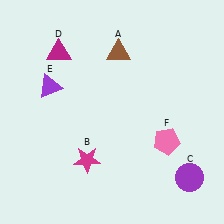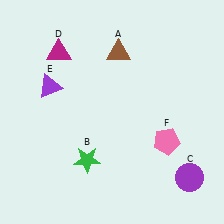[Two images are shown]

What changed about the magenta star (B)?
In Image 1, B is magenta. In Image 2, it changed to green.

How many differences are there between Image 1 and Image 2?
There is 1 difference between the two images.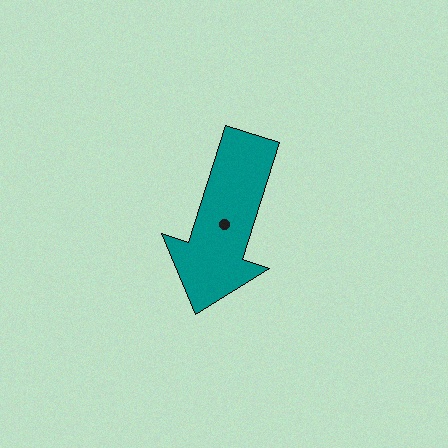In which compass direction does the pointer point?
South.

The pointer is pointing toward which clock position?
Roughly 7 o'clock.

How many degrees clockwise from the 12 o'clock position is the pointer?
Approximately 198 degrees.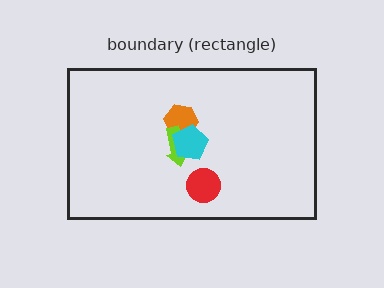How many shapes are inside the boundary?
4 inside, 0 outside.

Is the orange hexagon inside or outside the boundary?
Inside.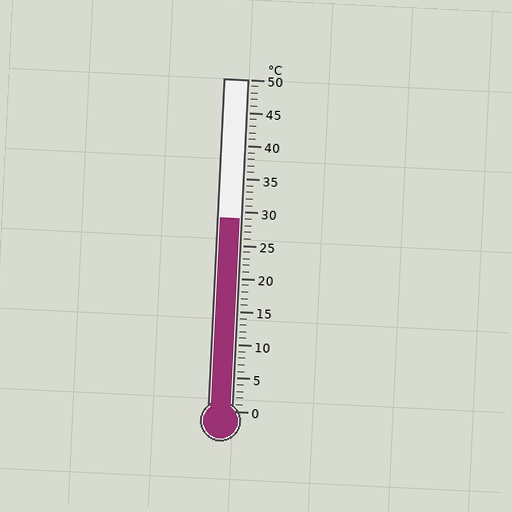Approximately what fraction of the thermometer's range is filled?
The thermometer is filled to approximately 60% of its range.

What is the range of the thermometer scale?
The thermometer scale ranges from 0°C to 50°C.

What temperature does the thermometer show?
The thermometer shows approximately 29°C.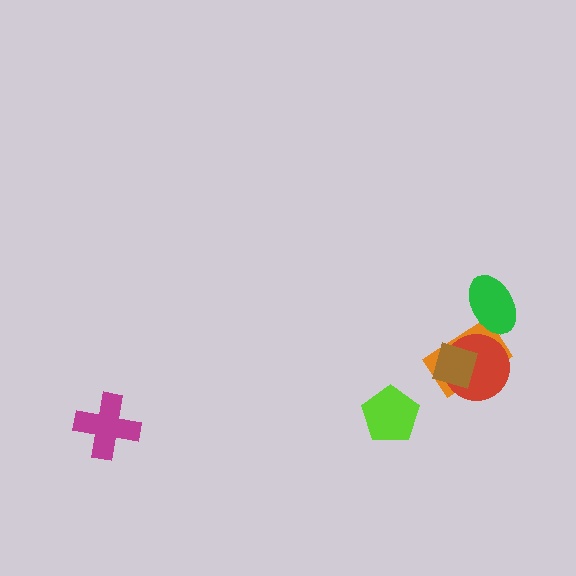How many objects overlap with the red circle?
2 objects overlap with the red circle.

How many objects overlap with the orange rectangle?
3 objects overlap with the orange rectangle.